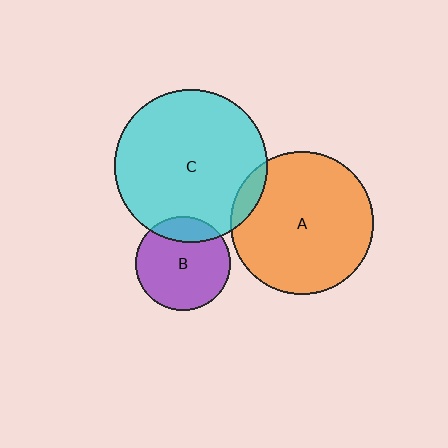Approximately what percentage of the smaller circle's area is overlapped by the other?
Approximately 20%.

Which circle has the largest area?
Circle C (cyan).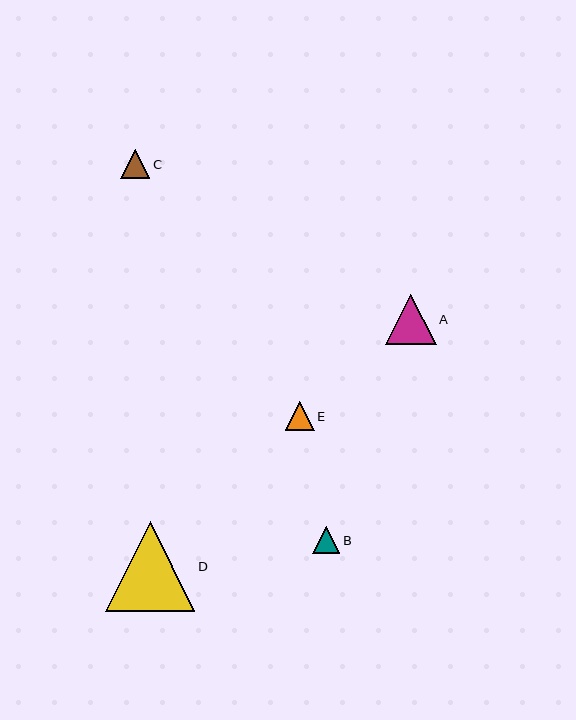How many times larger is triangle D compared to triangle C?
Triangle D is approximately 3.1 times the size of triangle C.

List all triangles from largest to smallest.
From largest to smallest: D, A, C, E, B.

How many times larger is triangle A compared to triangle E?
Triangle A is approximately 1.7 times the size of triangle E.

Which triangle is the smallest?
Triangle B is the smallest with a size of approximately 27 pixels.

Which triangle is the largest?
Triangle D is the largest with a size of approximately 89 pixels.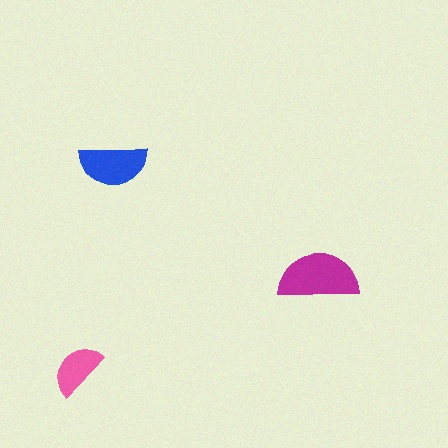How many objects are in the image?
There are 3 objects in the image.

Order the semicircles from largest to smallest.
the magenta one, the blue one, the pink one.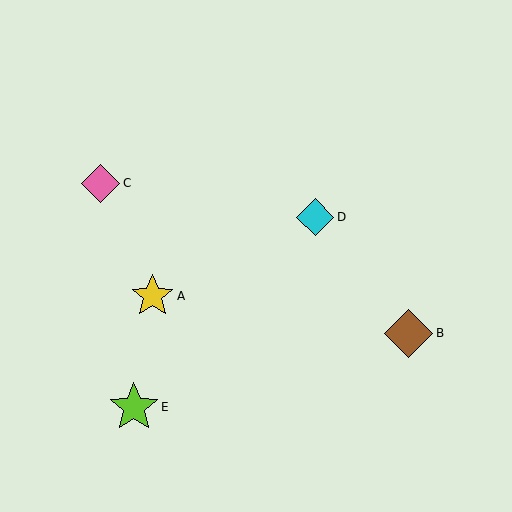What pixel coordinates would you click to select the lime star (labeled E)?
Click at (134, 407) to select the lime star E.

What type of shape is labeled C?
Shape C is a pink diamond.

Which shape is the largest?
The lime star (labeled E) is the largest.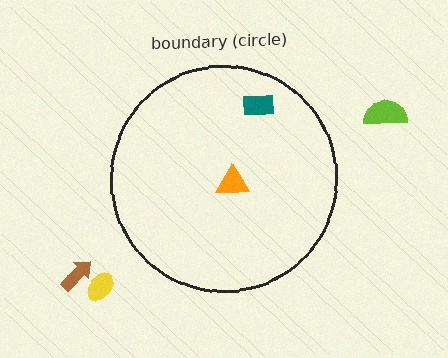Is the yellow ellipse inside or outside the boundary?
Outside.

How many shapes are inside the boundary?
2 inside, 3 outside.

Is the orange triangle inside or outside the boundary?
Inside.